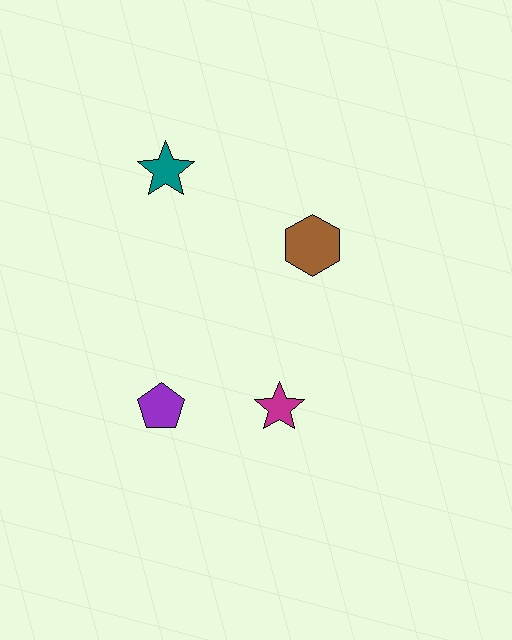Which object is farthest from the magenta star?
The teal star is farthest from the magenta star.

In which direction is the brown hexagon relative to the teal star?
The brown hexagon is to the right of the teal star.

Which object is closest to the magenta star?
The purple pentagon is closest to the magenta star.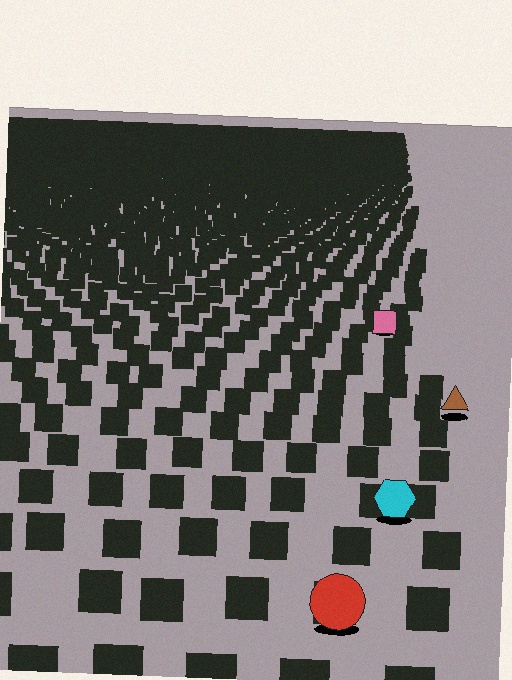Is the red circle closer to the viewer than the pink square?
Yes. The red circle is closer — you can tell from the texture gradient: the ground texture is coarser near it.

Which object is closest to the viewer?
The red circle is closest. The texture marks near it are larger and more spread out.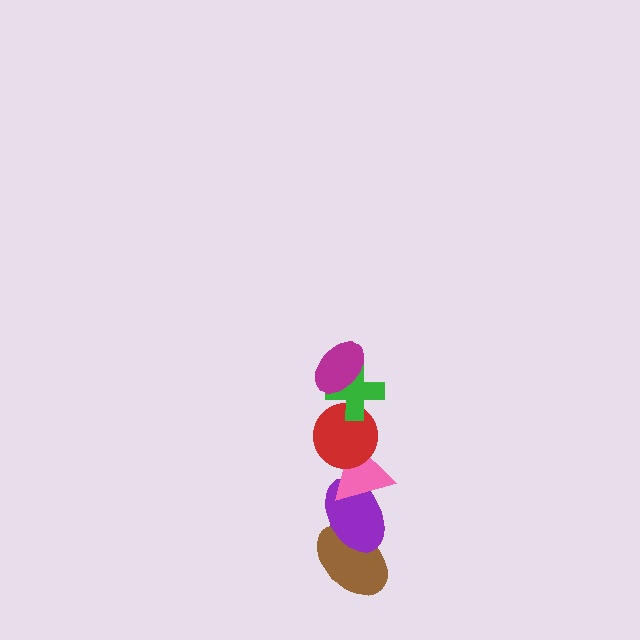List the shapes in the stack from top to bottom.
From top to bottom: the magenta ellipse, the green cross, the red circle, the pink triangle, the purple ellipse, the brown ellipse.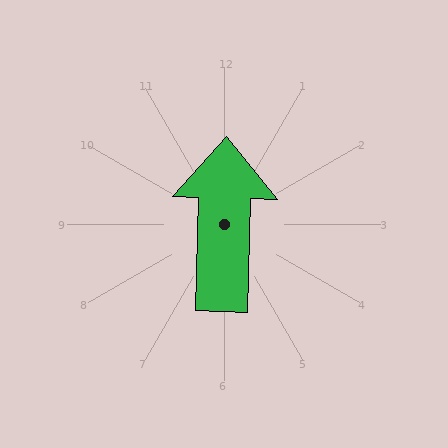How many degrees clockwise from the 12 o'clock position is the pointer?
Approximately 2 degrees.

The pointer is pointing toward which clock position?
Roughly 12 o'clock.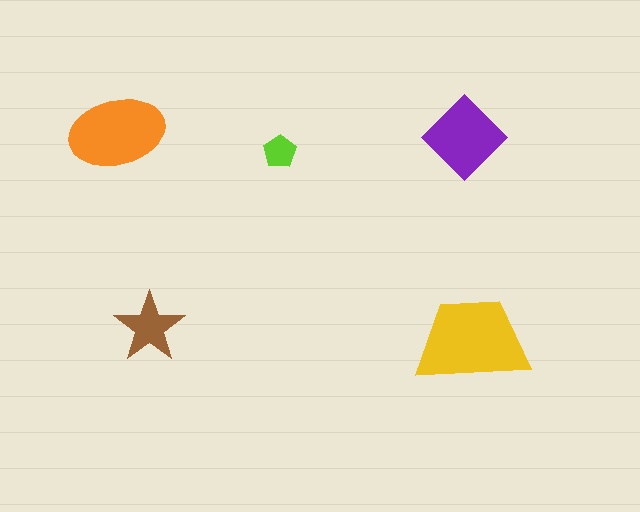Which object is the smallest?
The lime pentagon.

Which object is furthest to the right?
The yellow trapezoid is rightmost.